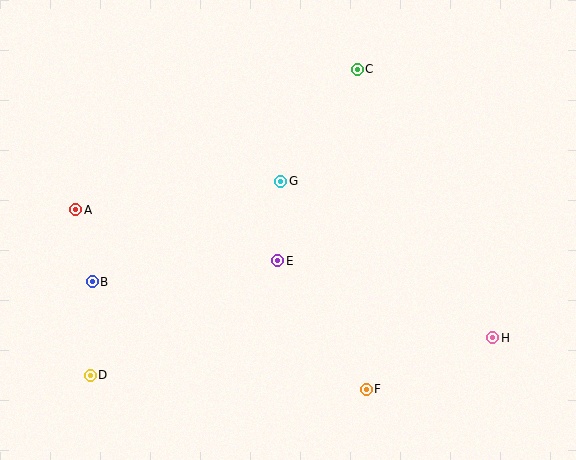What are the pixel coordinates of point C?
Point C is at (357, 69).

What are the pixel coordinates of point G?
Point G is at (281, 181).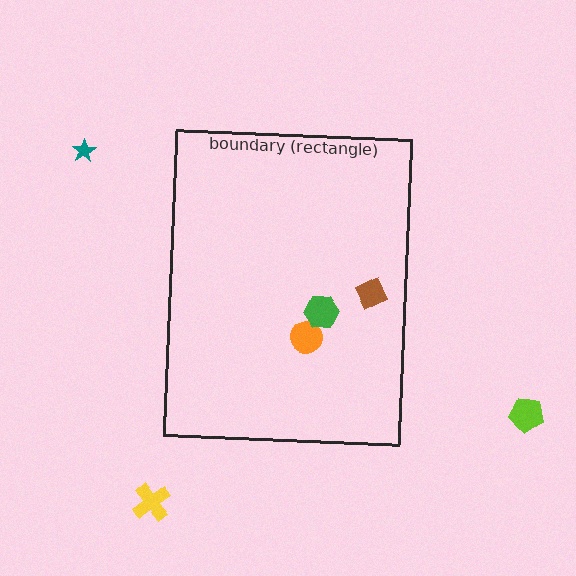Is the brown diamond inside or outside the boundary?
Inside.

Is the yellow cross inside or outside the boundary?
Outside.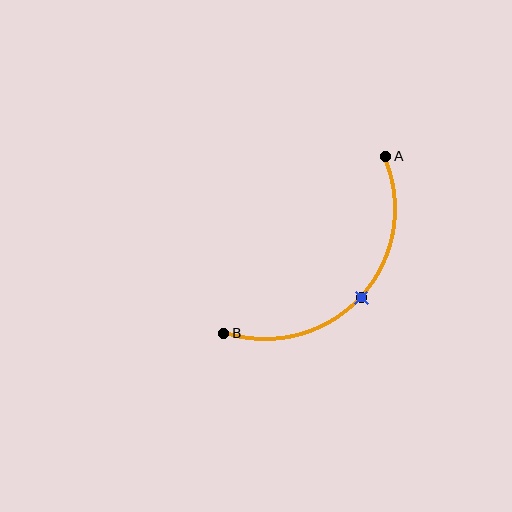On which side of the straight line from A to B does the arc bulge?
The arc bulges below and to the right of the straight line connecting A and B.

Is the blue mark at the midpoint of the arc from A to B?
Yes. The blue mark lies on the arc at equal arc-length from both A and B — it is the arc midpoint.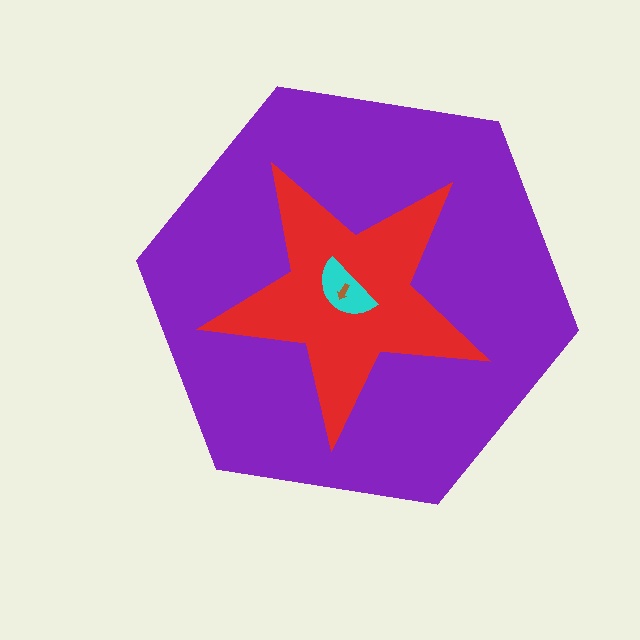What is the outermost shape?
The purple hexagon.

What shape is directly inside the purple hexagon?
The red star.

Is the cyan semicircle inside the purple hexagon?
Yes.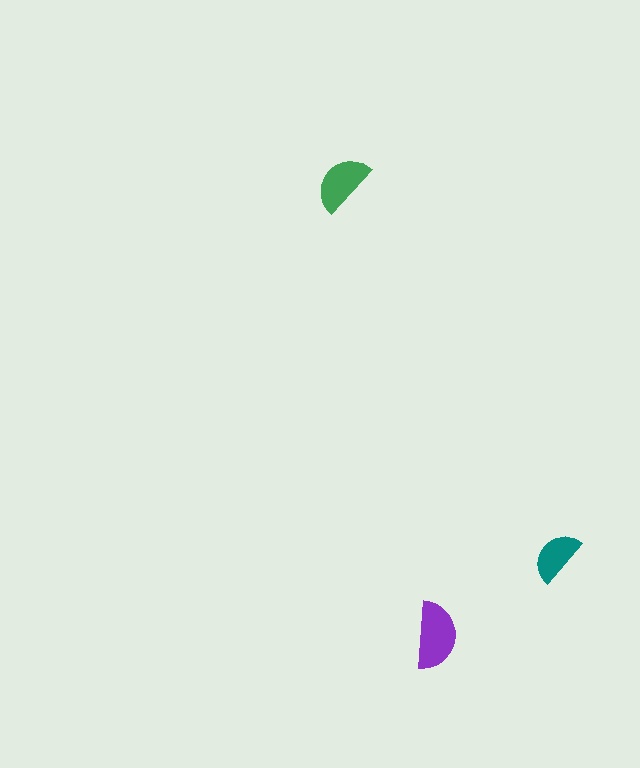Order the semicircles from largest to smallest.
the purple one, the green one, the teal one.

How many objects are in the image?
There are 3 objects in the image.